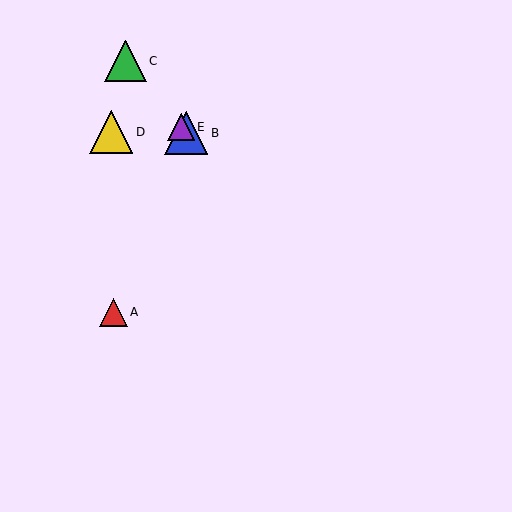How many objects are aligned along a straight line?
3 objects (B, C, E) are aligned along a straight line.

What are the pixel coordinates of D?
Object D is at (111, 132).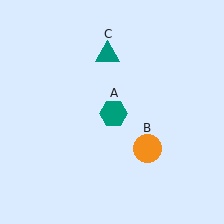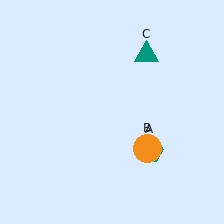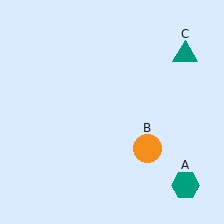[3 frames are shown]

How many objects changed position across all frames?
2 objects changed position: teal hexagon (object A), teal triangle (object C).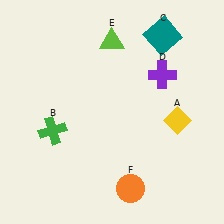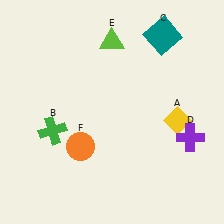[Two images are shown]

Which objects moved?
The objects that moved are: the purple cross (D), the orange circle (F).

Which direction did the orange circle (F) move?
The orange circle (F) moved left.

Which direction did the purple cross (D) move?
The purple cross (D) moved down.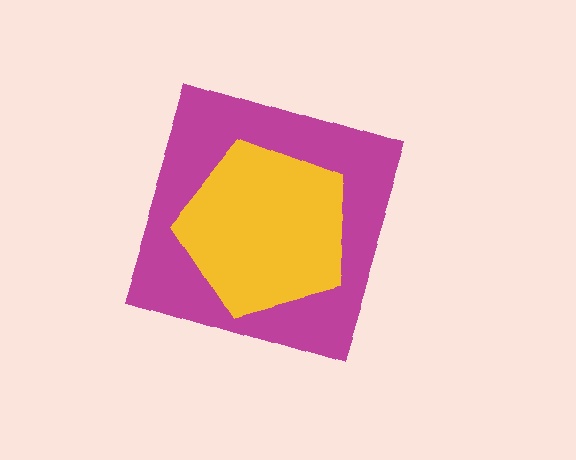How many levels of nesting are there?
2.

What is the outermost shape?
The magenta diamond.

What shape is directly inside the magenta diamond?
The yellow pentagon.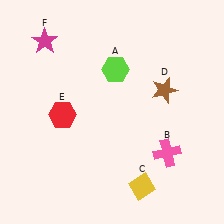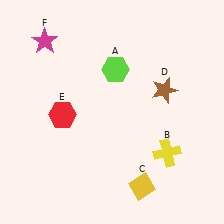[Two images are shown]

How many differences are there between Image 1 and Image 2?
There is 1 difference between the two images.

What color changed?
The cross (B) changed from pink in Image 1 to yellow in Image 2.